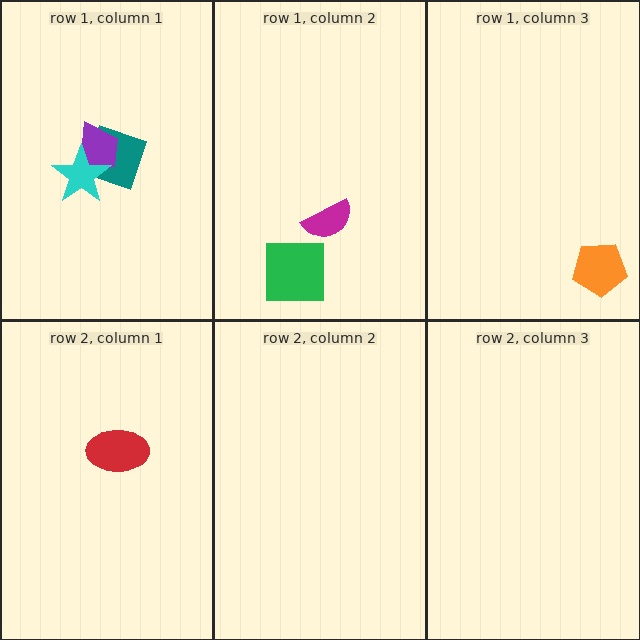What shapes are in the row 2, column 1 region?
The red ellipse.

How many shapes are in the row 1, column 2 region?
2.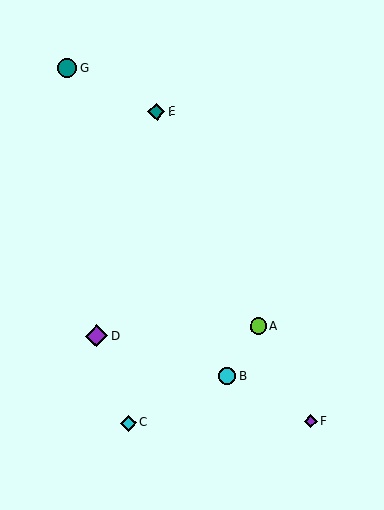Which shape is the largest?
The purple diamond (labeled D) is the largest.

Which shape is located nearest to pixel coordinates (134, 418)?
The cyan diamond (labeled C) at (129, 423) is nearest to that location.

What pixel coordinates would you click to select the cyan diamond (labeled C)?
Click at (129, 423) to select the cyan diamond C.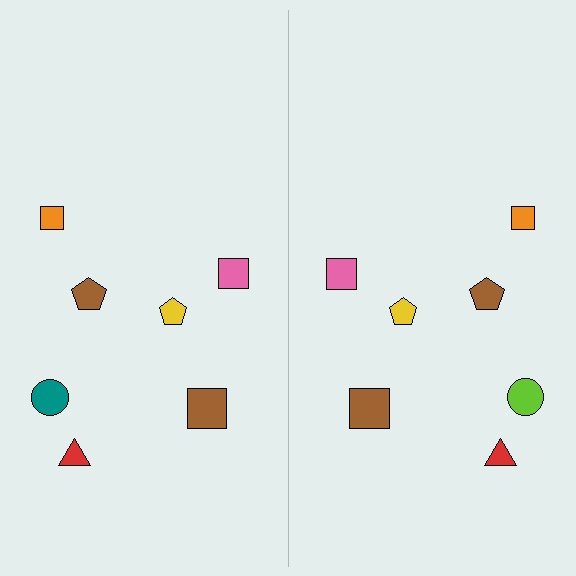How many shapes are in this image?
There are 14 shapes in this image.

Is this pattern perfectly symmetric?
No, the pattern is not perfectly symmetric. The lime circle on the right side breaks the symmetry — its mirror counterpart is teal.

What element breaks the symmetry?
The lime circle on the right side breaks the symmetry — its mirror counterpart is teal.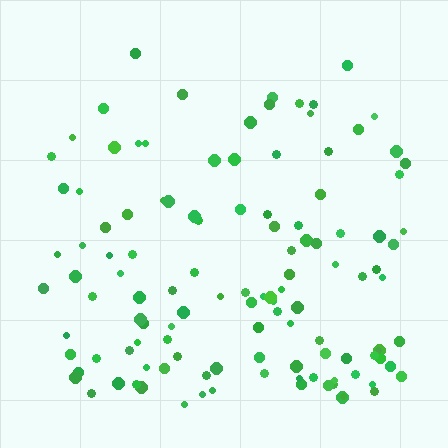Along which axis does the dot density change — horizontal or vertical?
Vertical.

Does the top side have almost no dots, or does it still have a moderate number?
Still a moderate number, just noticeably fewer than the bottom.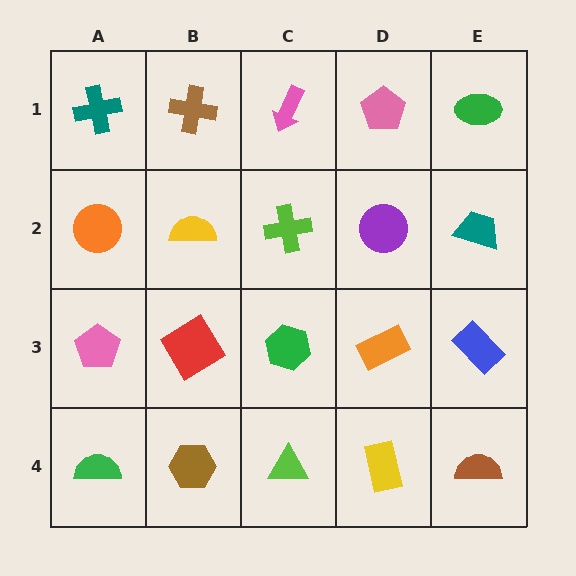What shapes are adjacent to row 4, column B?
A red diamond (row 3, column B), a green semicircle (row 4, column A), a lime triangle (row 4, column C).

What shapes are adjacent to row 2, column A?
A teal cross (row 1, column A), a pink pentagon (row 3, column A), a yellow semicircle (row 2, column B).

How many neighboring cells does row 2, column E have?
3.